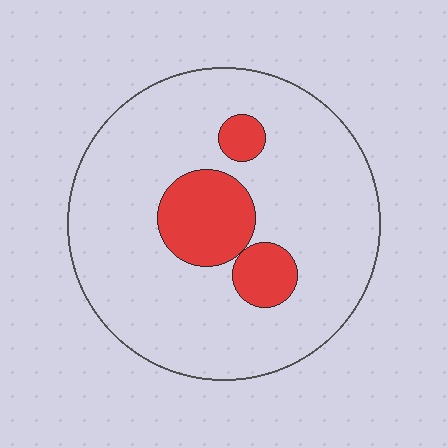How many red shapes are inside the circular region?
3.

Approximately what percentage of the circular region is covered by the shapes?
Approximately 15%.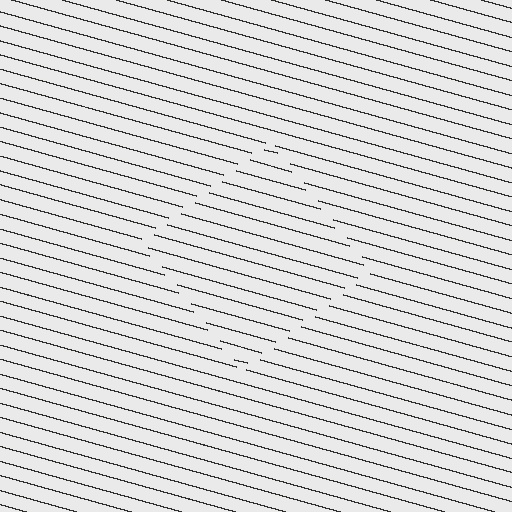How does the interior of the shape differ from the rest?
The interior of the shape contains the same grating, shifted by half a period — the contour is defined by the phase discontinuity where line-ends from the inner and outer gratings abut.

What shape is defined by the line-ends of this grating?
An illusory square. The interior of the shape contains the same grating, shifted by half a period — the contour is defined by the phase discontinuity where line-ends from the inner and outer gratings abut.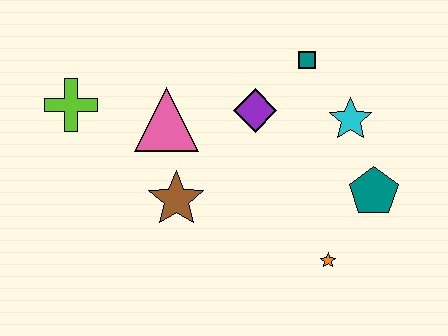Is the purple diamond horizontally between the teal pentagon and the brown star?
Yes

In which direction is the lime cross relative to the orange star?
The lime cross is to the left of the orange star.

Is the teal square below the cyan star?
No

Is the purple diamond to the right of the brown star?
Yes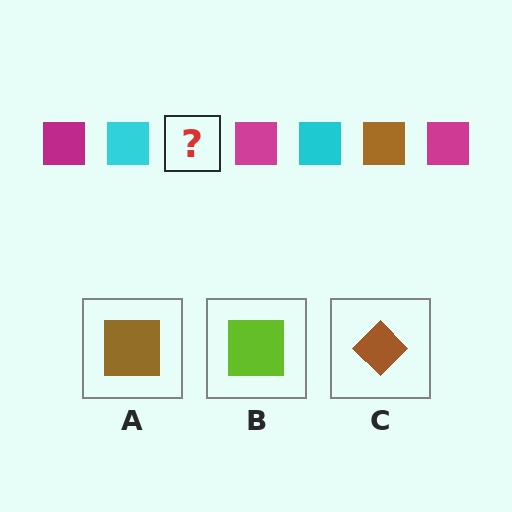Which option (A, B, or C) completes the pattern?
A.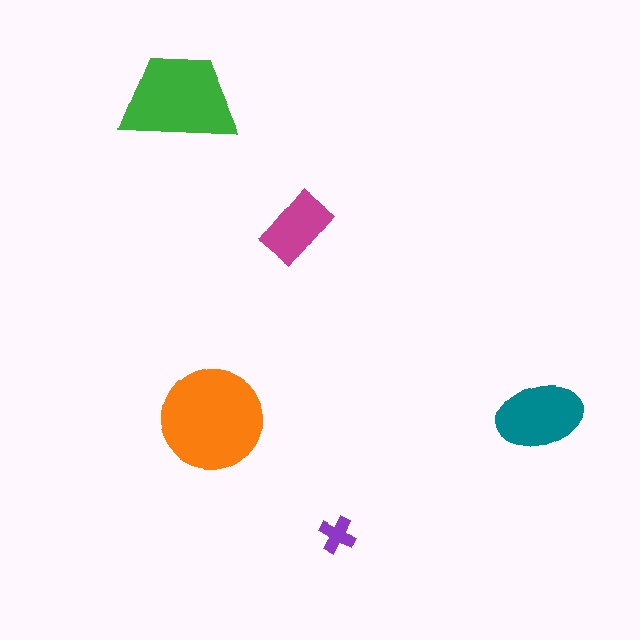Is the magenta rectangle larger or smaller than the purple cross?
Larger.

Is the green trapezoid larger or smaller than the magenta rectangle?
Larger.